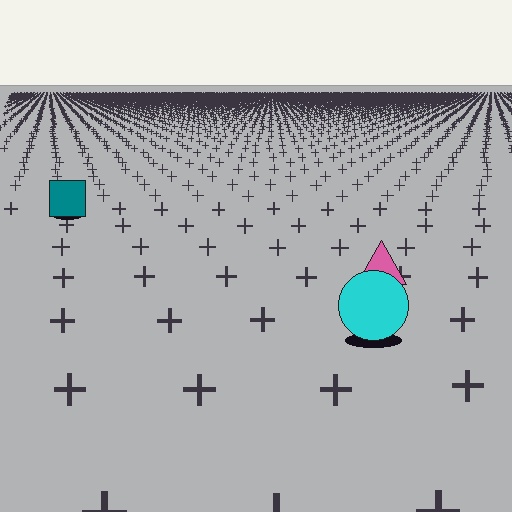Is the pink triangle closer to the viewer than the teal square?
Yes. The pink triangle is closer — you can tell from the texture gradient: the ground texture is coarser near it.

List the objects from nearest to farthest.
From nearest to farthest: the cyan circle, the pink triangle, the teal square.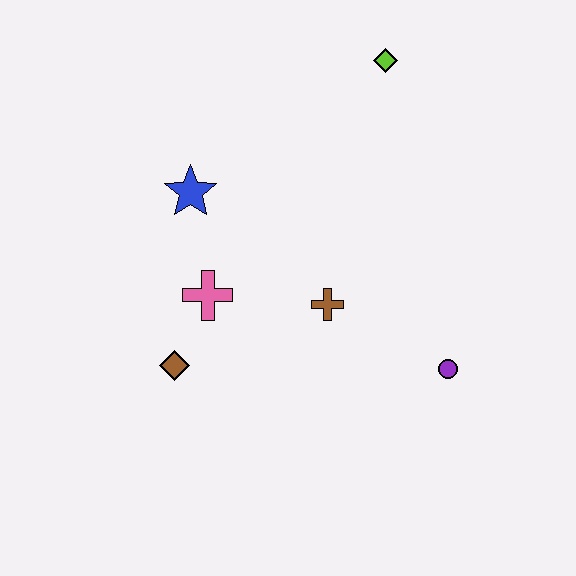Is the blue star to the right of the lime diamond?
No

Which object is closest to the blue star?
The pink cross is closest to the blue star.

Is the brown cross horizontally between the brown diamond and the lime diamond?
Yes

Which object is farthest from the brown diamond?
The lime diamond is farthest from the brown diamond.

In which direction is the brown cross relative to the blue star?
The brown cross is to the right of the blue star.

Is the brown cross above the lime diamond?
No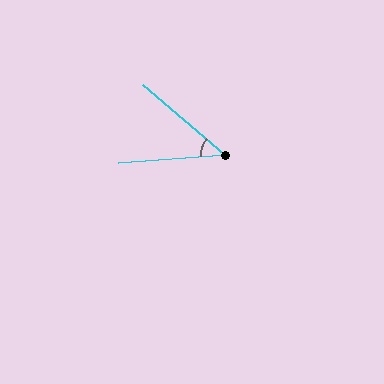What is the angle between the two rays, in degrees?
Approximately 45 degrees.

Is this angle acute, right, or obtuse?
It is acute.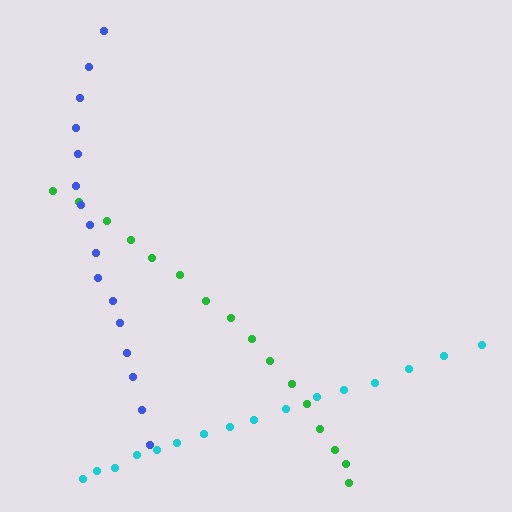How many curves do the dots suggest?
There are 3 distinct paths.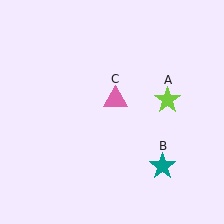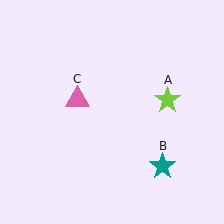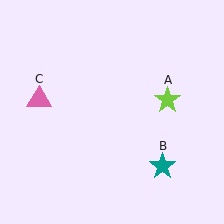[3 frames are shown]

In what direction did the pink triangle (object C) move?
The pink triangle (object C) moved left.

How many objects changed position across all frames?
1 object changed position: pink triangle (object C).